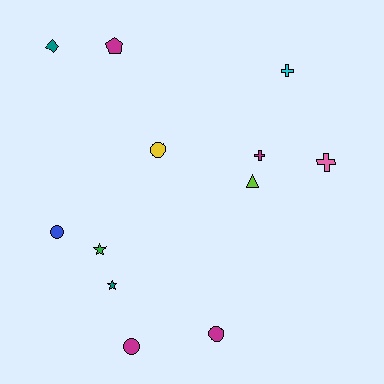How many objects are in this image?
There are 12 objects.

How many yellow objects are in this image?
There is 1 yellow object.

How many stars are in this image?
There are 2 stars.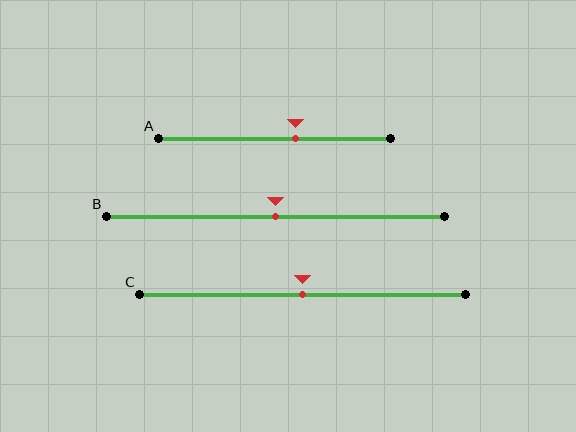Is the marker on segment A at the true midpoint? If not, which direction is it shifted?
No, the marker on segment A is shifted to the right by about 9% of the segment length.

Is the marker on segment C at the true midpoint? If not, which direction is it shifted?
Yes, the marker on segment C is at the true midpoint.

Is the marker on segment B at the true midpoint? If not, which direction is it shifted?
Yes, the marker on segment B is at the true midpoint.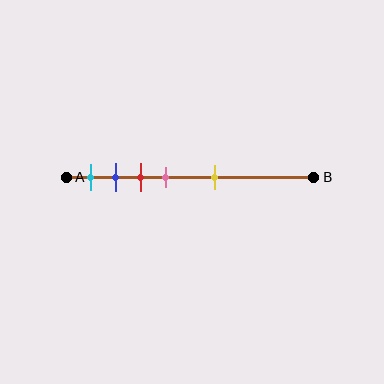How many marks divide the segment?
There are 5 marks dividing the segment.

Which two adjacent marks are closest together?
The blue and red marks are the closest adjacent pair.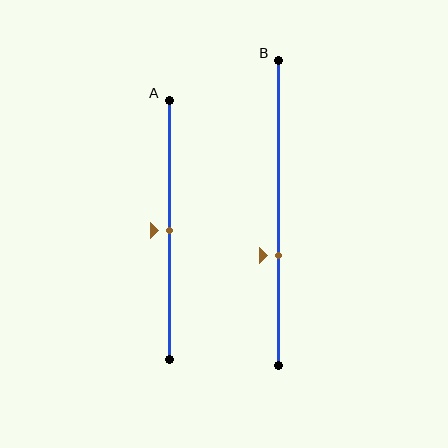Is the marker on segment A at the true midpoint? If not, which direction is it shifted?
Yes, the marker on segment A is at the true midpoint.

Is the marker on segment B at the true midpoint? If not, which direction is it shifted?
No, the marker on segment B is shifted downward by about 14% of the segment length.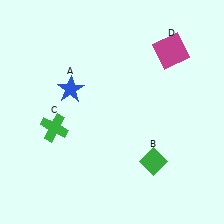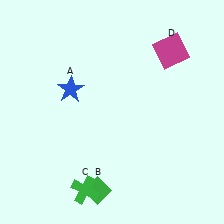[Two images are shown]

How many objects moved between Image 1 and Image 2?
2 objects moved between the two images.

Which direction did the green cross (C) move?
The green cross (C) moved down.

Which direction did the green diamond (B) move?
The green diamond (B) moved left.